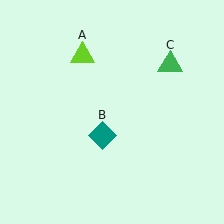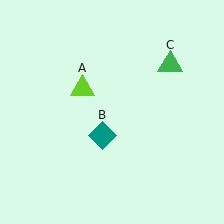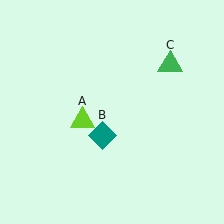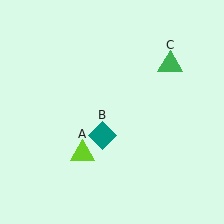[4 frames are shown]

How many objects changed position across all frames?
1 object changed position: lime triangle (object A).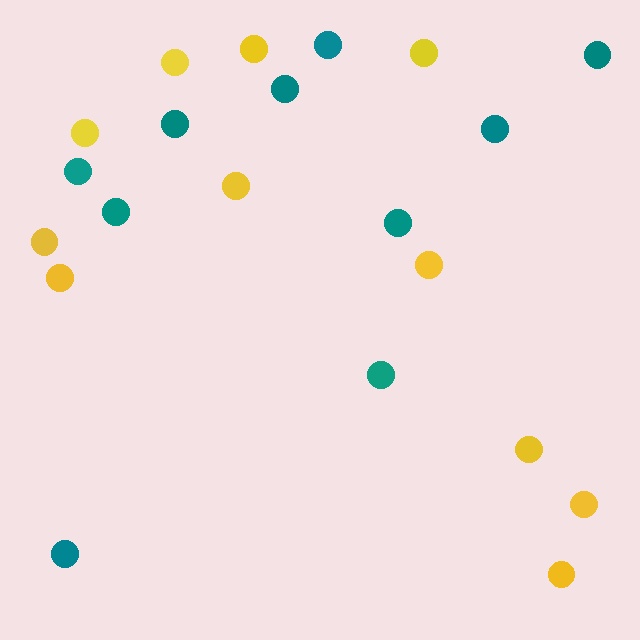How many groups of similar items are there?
There are 2 groups: one group of yellow circles (11) and one group of teal circles (10).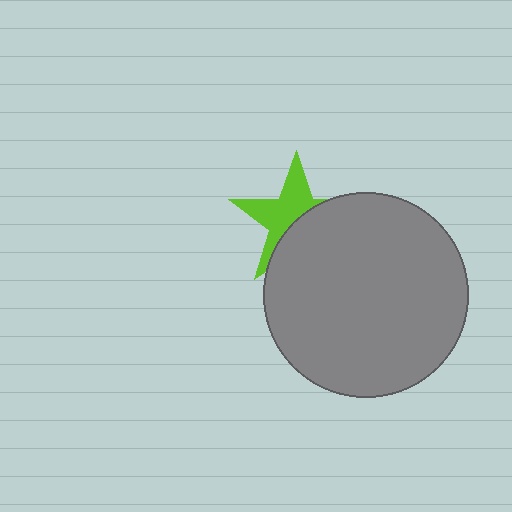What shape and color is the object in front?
The object in front is a gray circle.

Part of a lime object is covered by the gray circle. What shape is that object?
It is a star.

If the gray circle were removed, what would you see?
You would see the complete lime star.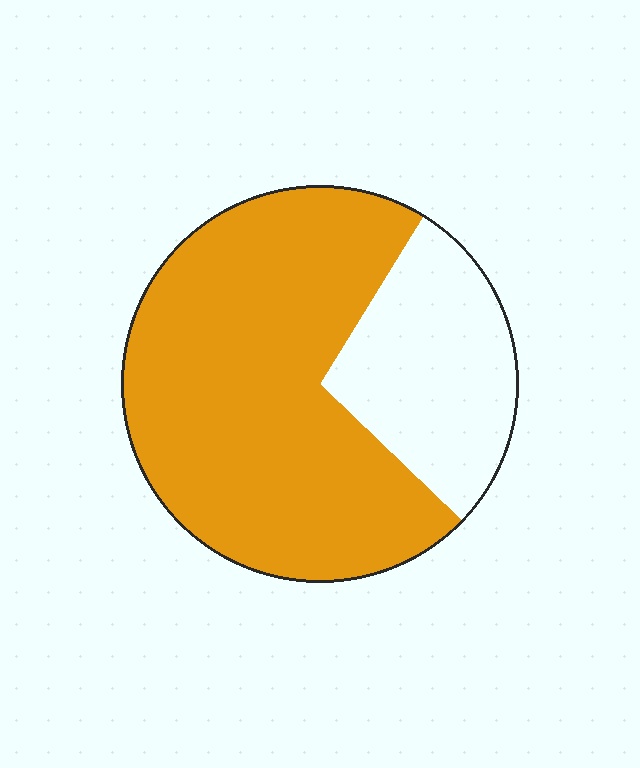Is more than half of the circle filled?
Yes.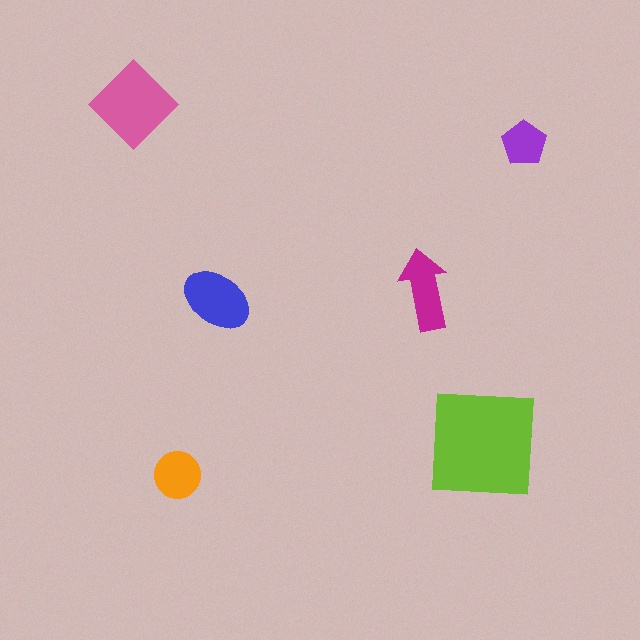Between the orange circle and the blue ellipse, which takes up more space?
The blue ellipse.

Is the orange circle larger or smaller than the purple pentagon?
Larger.